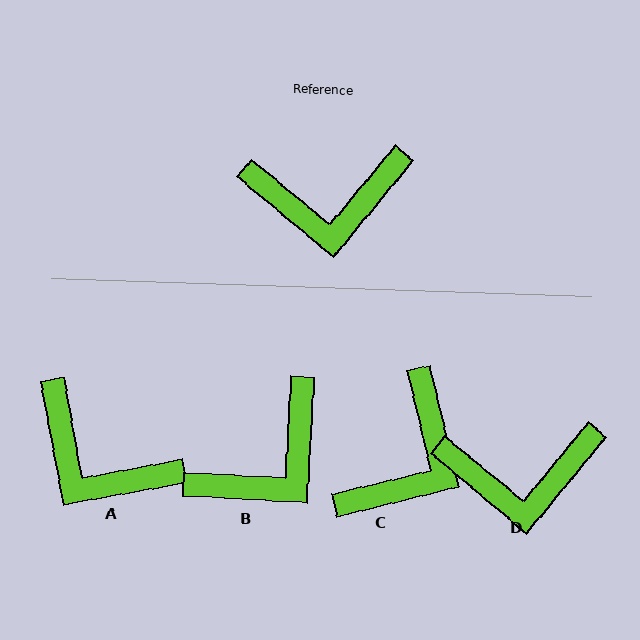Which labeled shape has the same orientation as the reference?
D.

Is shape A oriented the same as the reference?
No, it is off by about 40 degrees.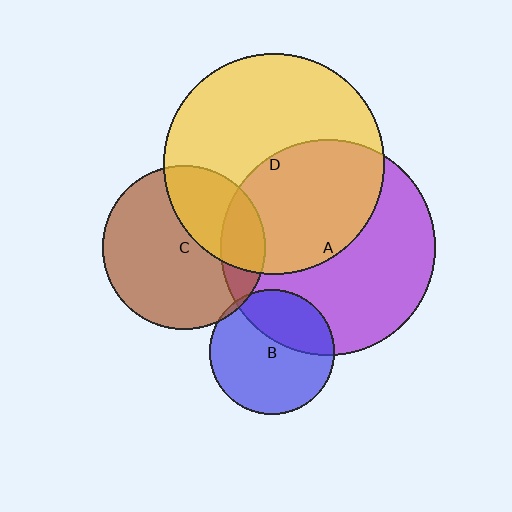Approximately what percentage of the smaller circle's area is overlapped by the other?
Approximately 35%.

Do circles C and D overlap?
Yes.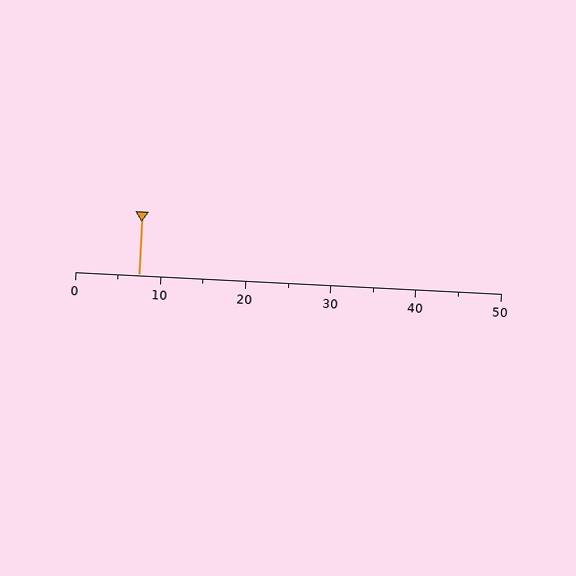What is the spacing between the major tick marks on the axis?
The major ticks are spaced 10 apart.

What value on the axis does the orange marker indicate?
The marker indicates approximately 7.5.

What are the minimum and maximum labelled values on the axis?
The axis runs from 0 to 50.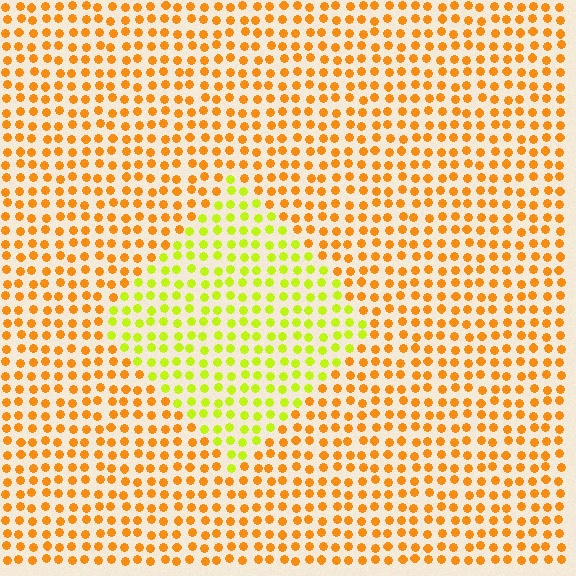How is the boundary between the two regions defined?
The boundary is defined purely by a slight shift in hue (about 43 degrees). Spacing, size, and orientation are identical on both sides.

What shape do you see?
I see a diamond.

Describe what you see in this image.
The image is filled with small orange elements in a uniform arrangement. A diamond-shaped region is visible where the elements are tinted to a slightly different hue, forming a subtle color boundary.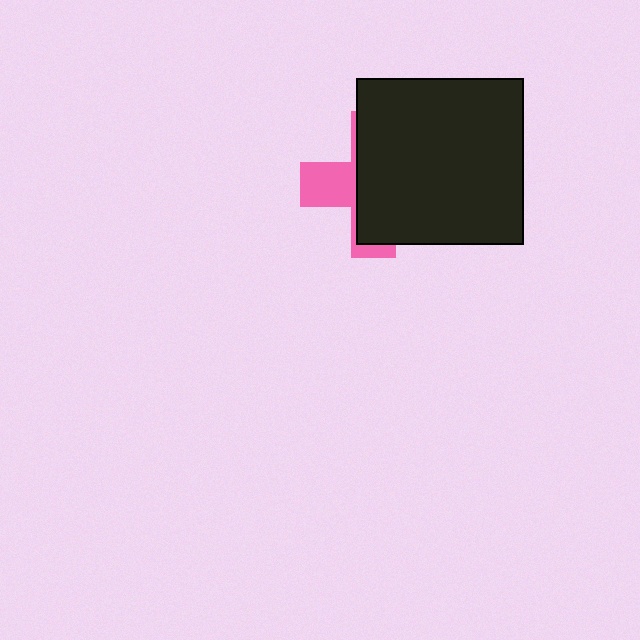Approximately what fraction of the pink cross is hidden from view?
Roughly 69% of the pink cross is hidden behind the black square.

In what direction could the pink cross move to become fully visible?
The pink cross could move left. That would shift it out from behind the black square entirely.